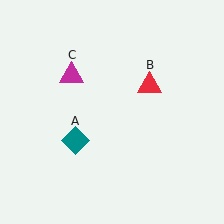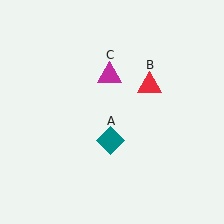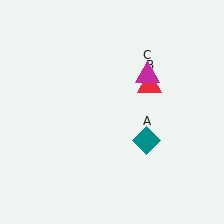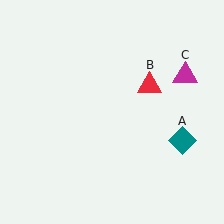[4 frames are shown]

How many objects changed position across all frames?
2 objects changed position: teal diamond (object A), magenta triangle (object C).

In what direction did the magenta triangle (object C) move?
The magenta triangle (object C) moved right.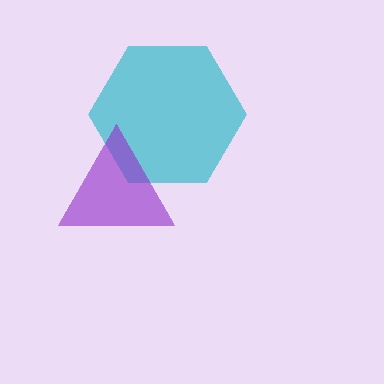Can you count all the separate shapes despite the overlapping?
Yes, there are 2 separate shapes.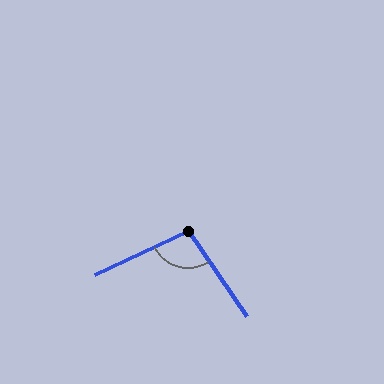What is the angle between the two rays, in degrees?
Approximately 98 degrees.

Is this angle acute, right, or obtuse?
It is obtuse.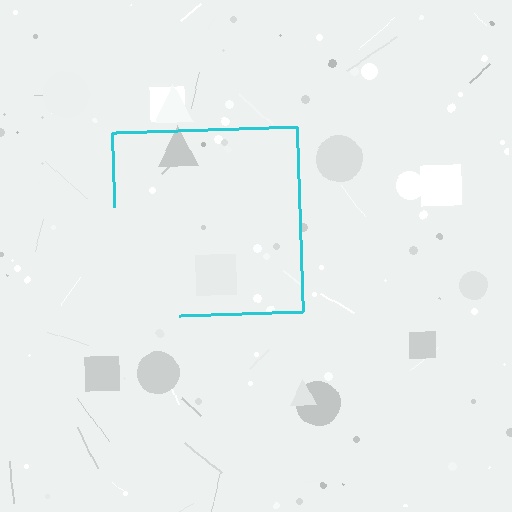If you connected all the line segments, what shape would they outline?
They would outline a square.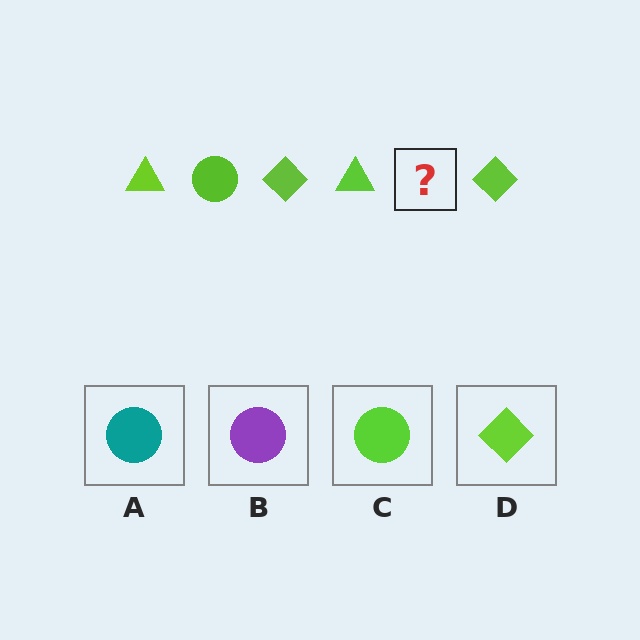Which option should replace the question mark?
Option C.